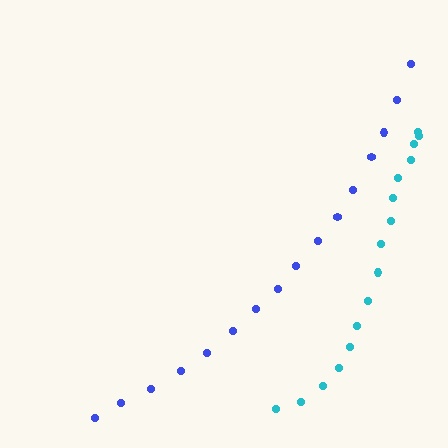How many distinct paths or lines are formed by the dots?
There are 2 distinct paths.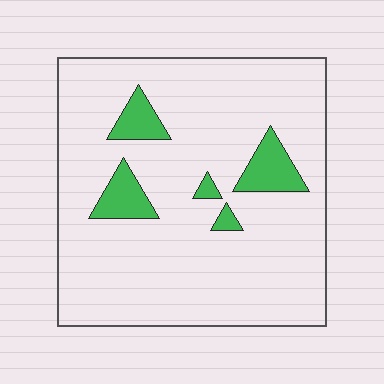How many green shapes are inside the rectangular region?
5.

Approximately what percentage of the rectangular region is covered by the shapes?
Approximately 10%.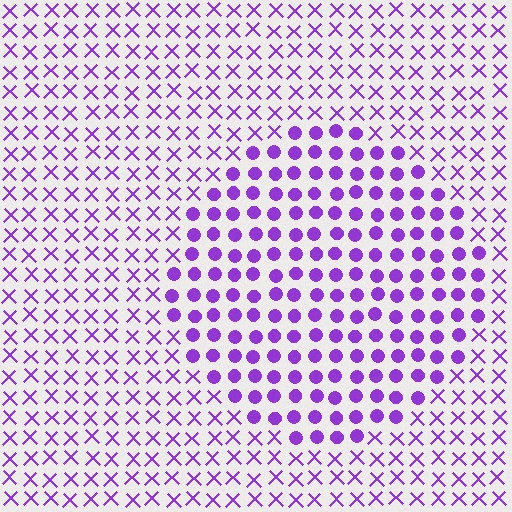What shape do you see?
I see a circle.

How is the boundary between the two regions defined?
The boundary is defined by a change in element shape: circles inside vs. X marks outside. All elements share the same color and spacing.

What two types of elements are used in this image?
The image uses circles inside the circle region and X marks outside it.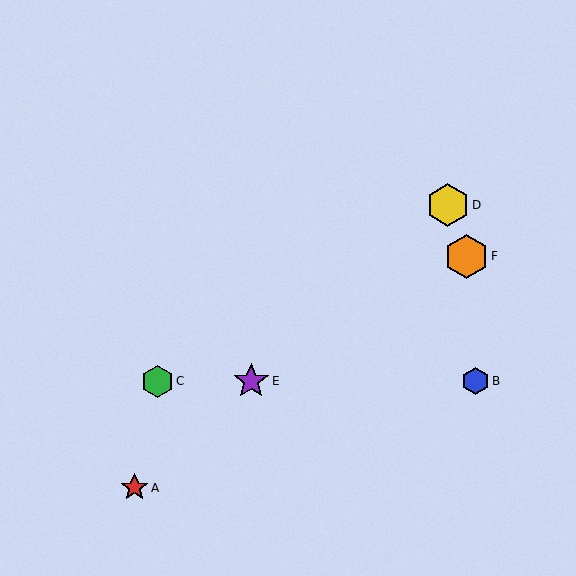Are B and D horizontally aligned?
No, B is at y≈381 and D is at y≈205.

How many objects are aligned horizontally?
3 objects (B, C, E) are aligned horizontally.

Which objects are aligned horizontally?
Objects B, C, E are aligned horizontally.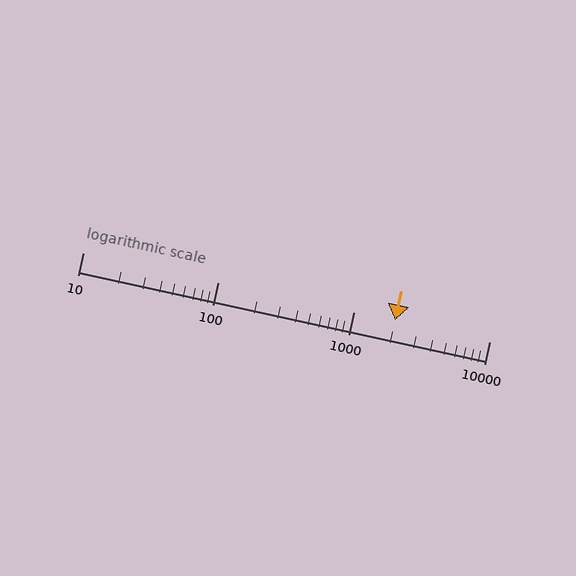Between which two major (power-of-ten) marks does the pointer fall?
The pointer is between 1000 and 10000.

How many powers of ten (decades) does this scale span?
The scale spans 3 decades, from 10 to 10000.